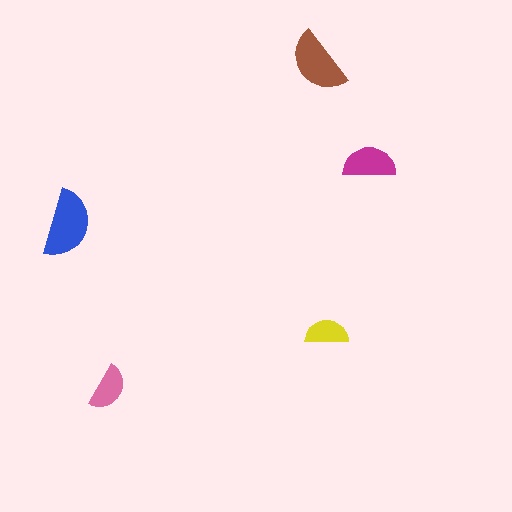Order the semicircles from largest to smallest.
the blue one, the brown one, the magenta one, the pink one, the yellow one.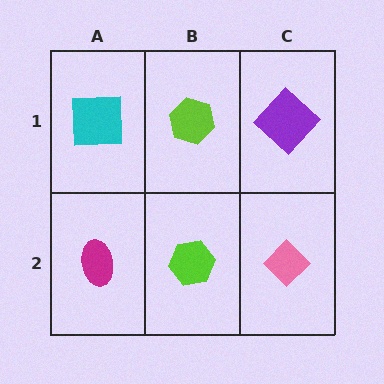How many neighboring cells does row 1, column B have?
3.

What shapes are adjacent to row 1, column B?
A lime hexagon (row 2, column B), a cyan square (row 1, column A), a purple diamond (row 1, column C).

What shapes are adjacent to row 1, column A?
A magenta ellipse (row 2, column A), a lime hexagon (row 1, column B).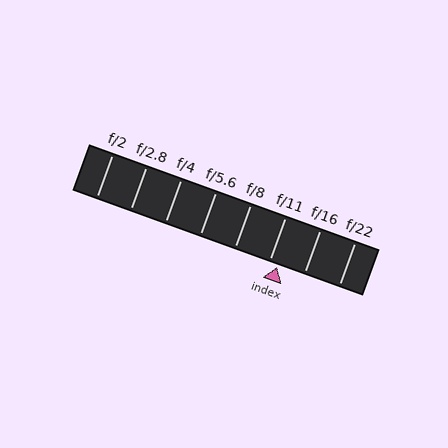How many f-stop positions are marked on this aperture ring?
There are 8 f-stop positions marked.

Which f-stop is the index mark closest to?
The index mark is closest to f/11.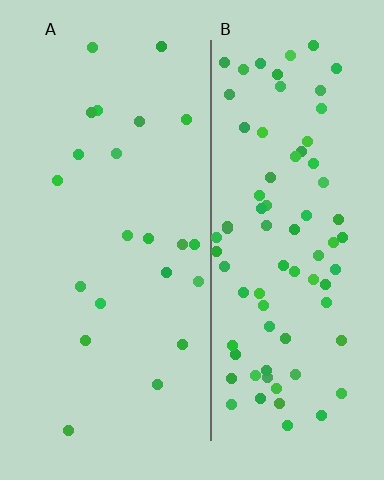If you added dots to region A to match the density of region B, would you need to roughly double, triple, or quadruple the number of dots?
Approximately quadruple.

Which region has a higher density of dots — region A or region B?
B (the right).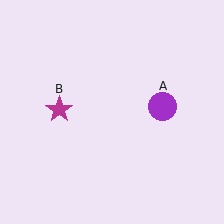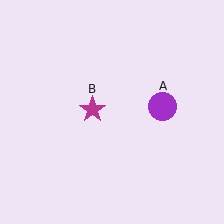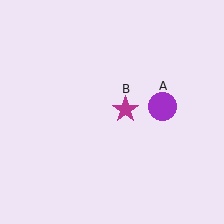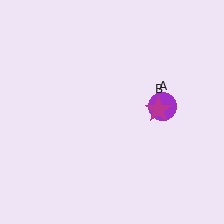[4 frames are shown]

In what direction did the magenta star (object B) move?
The magenta star (object B) moved right.